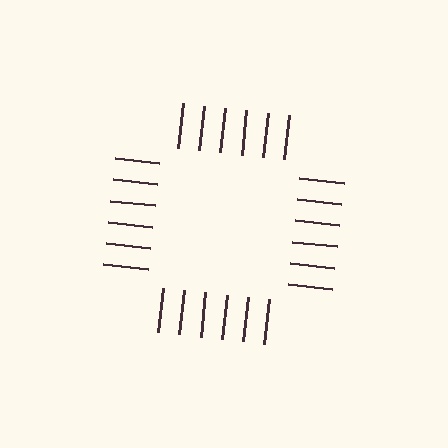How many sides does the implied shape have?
4 sides — the line-ends trace a square.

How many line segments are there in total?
24 — 6 along each of the 4 edges.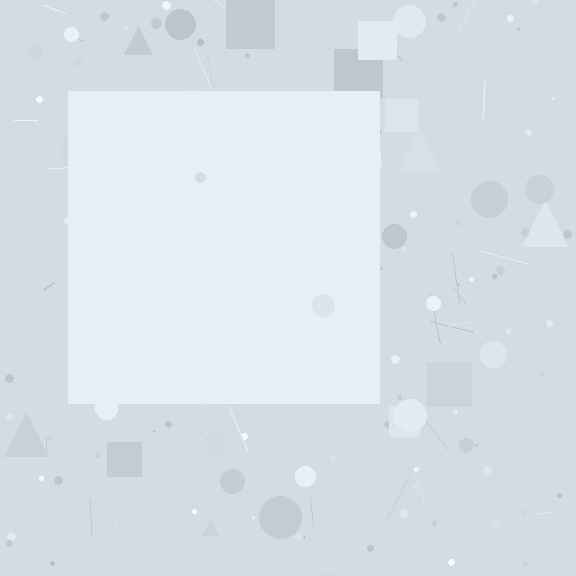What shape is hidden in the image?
A square is hidden in the image.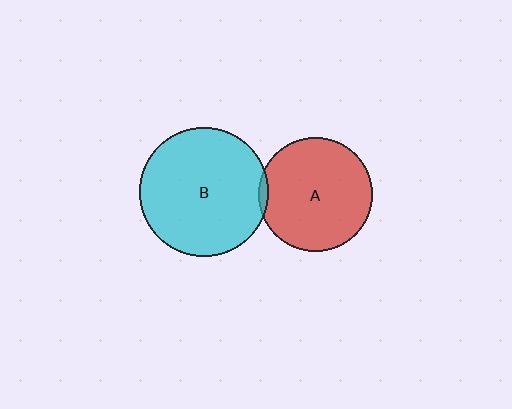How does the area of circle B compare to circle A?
Approximately 1.3 times.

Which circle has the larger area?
Circle B (cyan).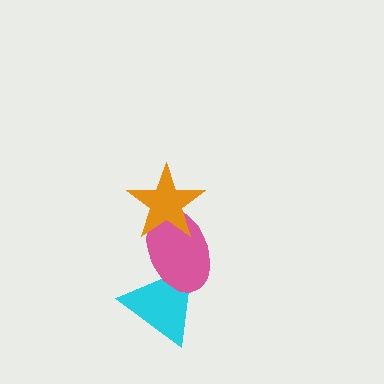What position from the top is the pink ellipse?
The pink ellipse is 2nd from the top.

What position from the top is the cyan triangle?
The cyan triangle is 3rd from the top.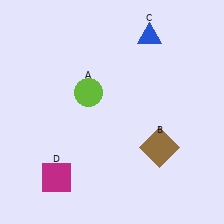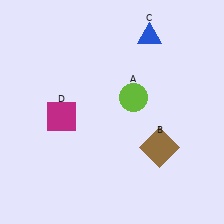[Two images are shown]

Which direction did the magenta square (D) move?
The magenta square (D) moved up.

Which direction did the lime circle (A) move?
The lime circle (A) moved right.